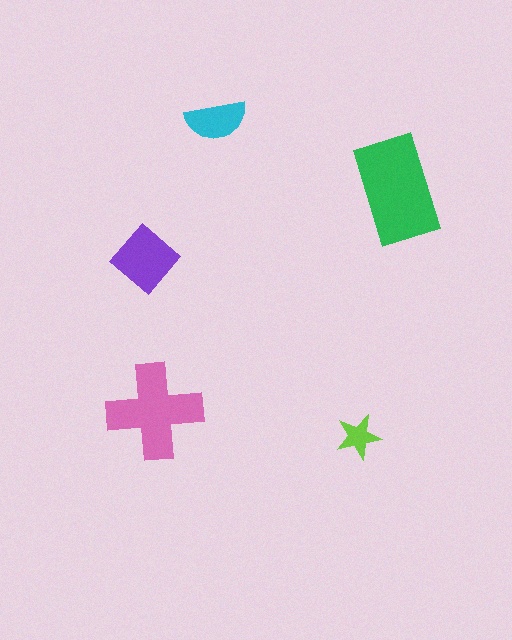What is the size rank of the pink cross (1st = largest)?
2nd.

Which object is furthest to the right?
The green rectangle is rightmost.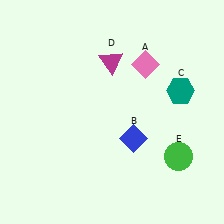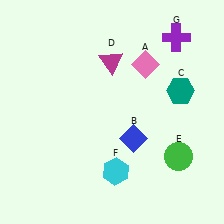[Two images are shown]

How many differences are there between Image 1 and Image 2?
There are 2 differences between the two images.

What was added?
A cyan hexagon (F), a purple cross (G) were added in Image 2.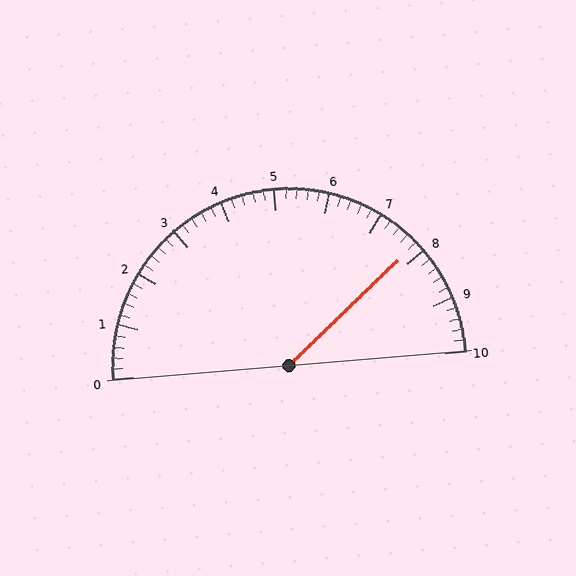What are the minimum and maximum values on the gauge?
The gauge ranges from 0 to 10.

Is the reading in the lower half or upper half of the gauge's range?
The reading is in the upper half of the range (0 to 10).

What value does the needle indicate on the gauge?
The needle indicates approximately 7.8.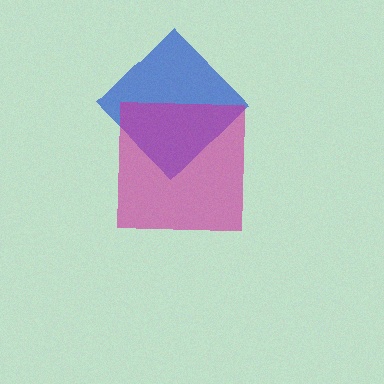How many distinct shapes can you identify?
There are 2 distinct shapes: a blue diamond, a magenta square.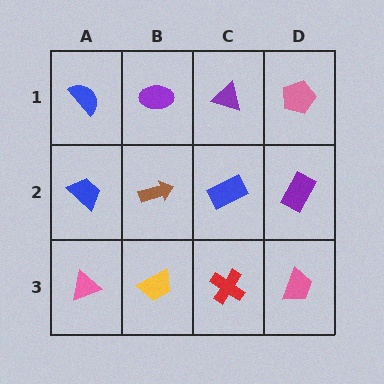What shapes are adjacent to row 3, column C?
A blue rectangle (row 2, column C), a yellow trapezoid (row 3, column B), a pink trapezoid (row 3, column D).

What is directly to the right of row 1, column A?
A purple ellipse.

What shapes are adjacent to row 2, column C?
A purple triangle (row 1, column C), a red cross (row 3, column C), a brown arrow (row 2, column B), a purple rectangle (row 2, column D).